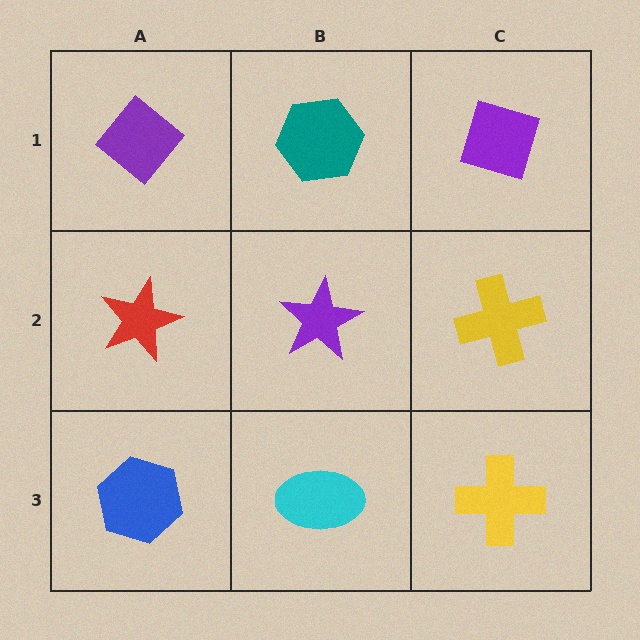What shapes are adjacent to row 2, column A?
A purple diamond (row 1, column A), a blue hexagon (row 3, column A), a purple star (row 2, column B).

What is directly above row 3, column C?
A yellow cross.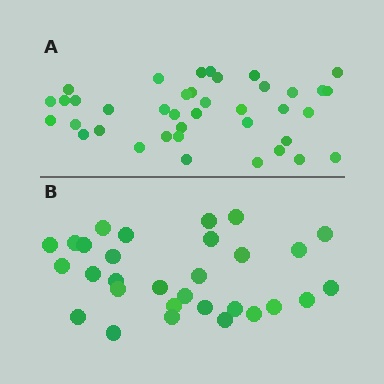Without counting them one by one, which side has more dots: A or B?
Region A (the top region) has more dots.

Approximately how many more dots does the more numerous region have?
Region A has roughly 8 or so more dots than region B.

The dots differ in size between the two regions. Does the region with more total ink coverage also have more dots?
No. Region B has more total ink coverage because its dots are larger, but region A actually contains more individual dots. Total area can be misleading — the number of items is what matters here.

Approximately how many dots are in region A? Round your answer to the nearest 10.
About 40 dots. (The exact count is 39, which rounds to 40.)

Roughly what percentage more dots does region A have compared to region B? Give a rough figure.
About 30% more.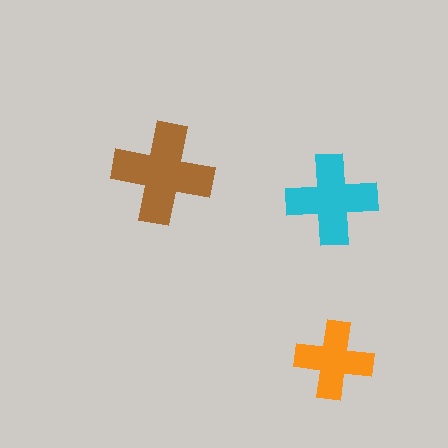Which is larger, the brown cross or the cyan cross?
The brown one.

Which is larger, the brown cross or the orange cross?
The brown one.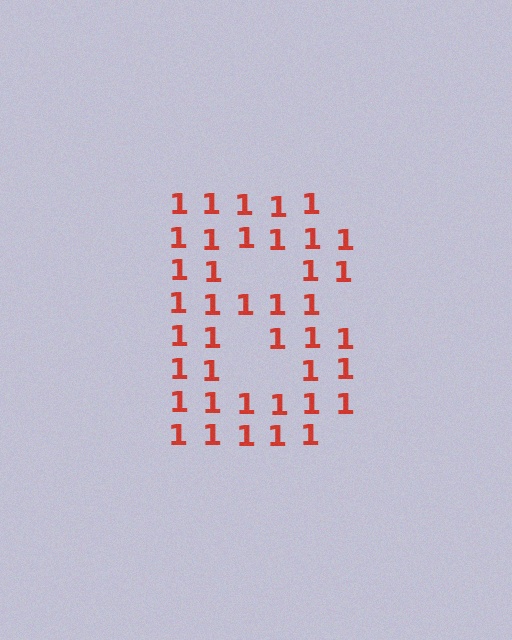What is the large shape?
The large shape is the letter B.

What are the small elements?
The small elements are digit 1's.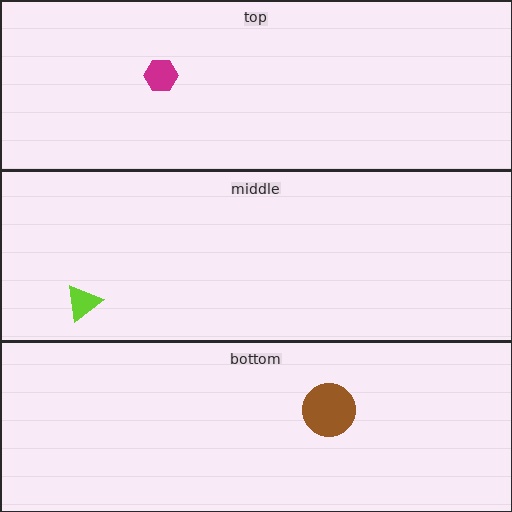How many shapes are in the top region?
1.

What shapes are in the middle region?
The lime triangle.